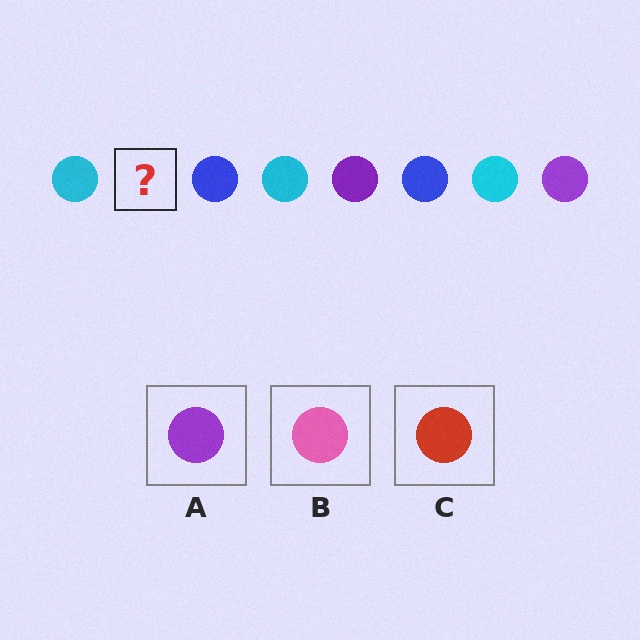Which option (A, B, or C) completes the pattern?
A.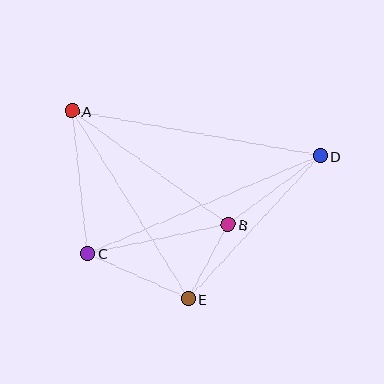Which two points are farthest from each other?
Points A and D are farthest from each other.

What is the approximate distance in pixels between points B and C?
The distance between B and C is approximately 143 pixels.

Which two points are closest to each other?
Points B and E are closest to each other.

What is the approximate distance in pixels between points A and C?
The distance between A and C is approximately 143 pixels.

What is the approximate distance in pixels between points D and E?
The distance between D and E is approximately 194 pixels.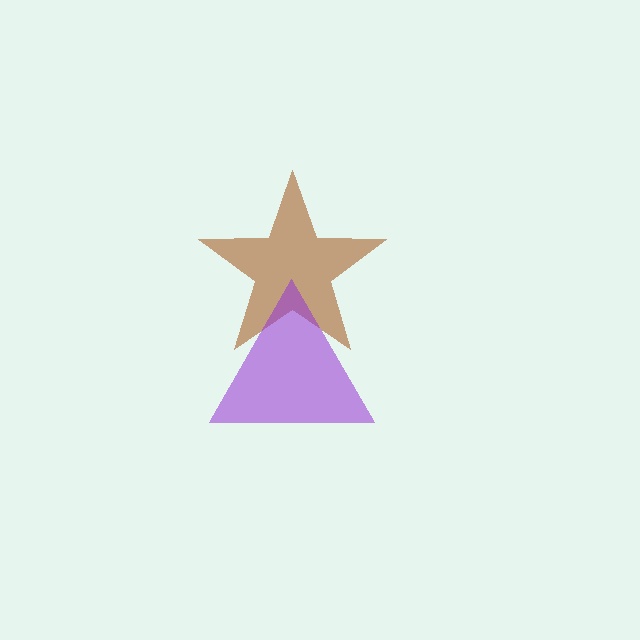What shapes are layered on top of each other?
The layered shapes are: a brown star, a purple triangle.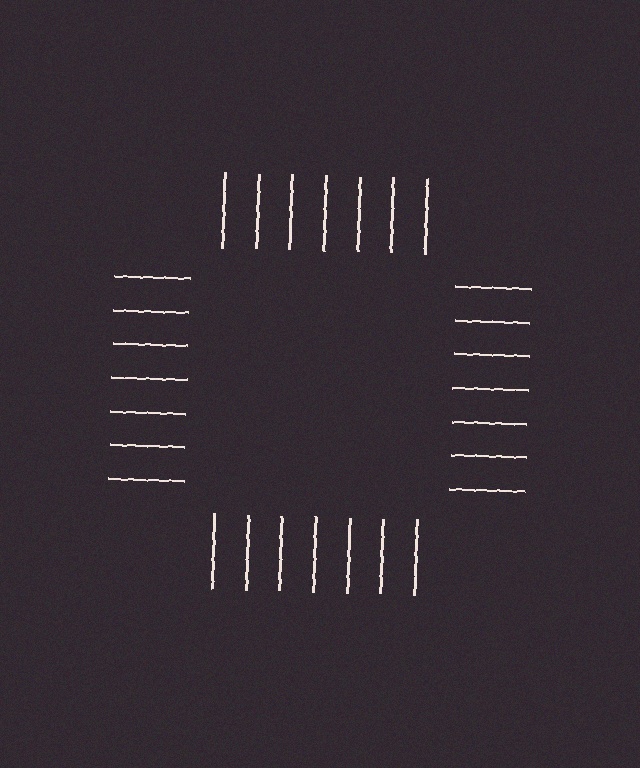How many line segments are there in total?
28 — 7 along each of the 4 edges.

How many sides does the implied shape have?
4 sides — the line-ends trace a square.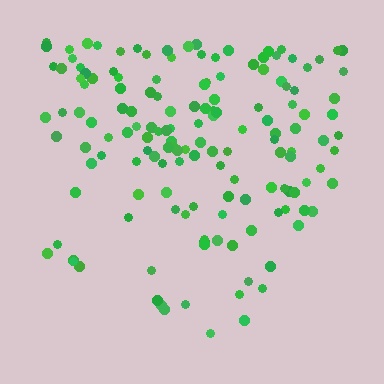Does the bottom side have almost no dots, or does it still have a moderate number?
Still a moderate number, just noticeably fewer than the top.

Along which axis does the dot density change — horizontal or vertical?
Vertical.